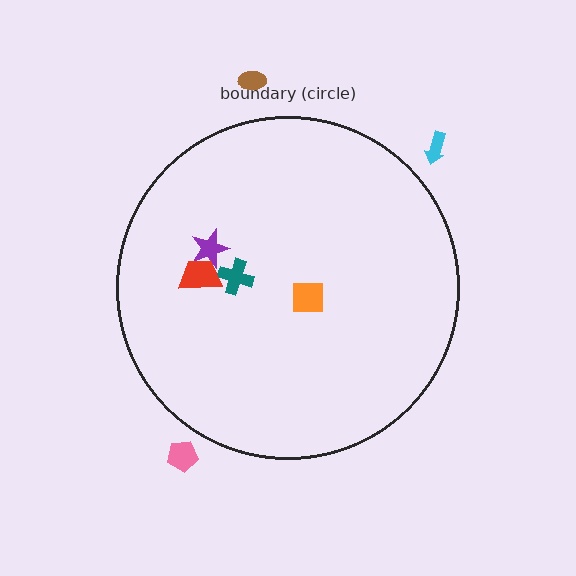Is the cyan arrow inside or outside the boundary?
Outside.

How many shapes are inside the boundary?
4 inside, 3 outside.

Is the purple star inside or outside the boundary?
Inside.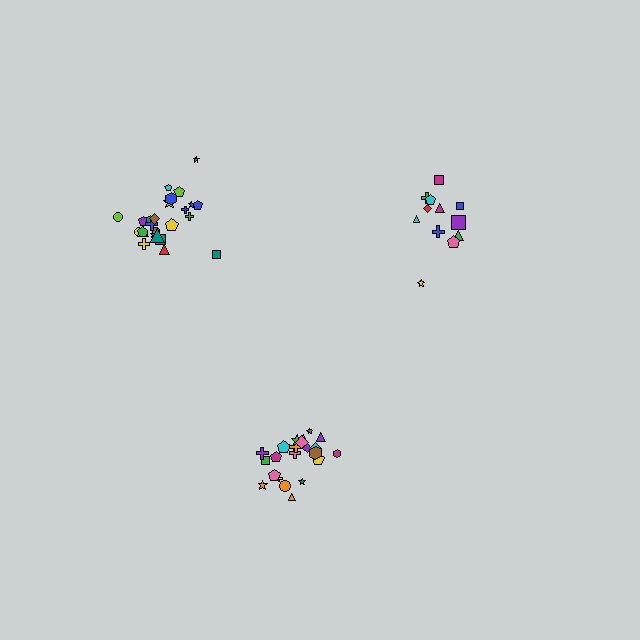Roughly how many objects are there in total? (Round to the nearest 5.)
Roughly 60 objects in total.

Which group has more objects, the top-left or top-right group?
The top-left group.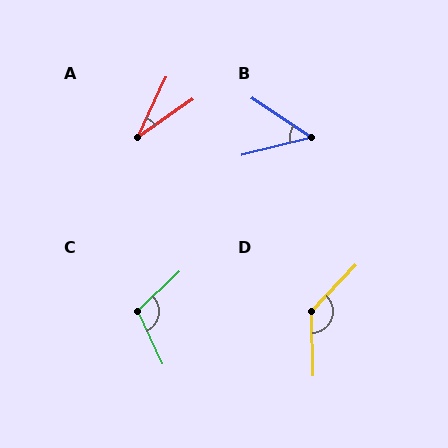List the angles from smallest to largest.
A (30°), B (48°), C (109°), D (136°).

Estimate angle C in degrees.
Approximately 109 degrees.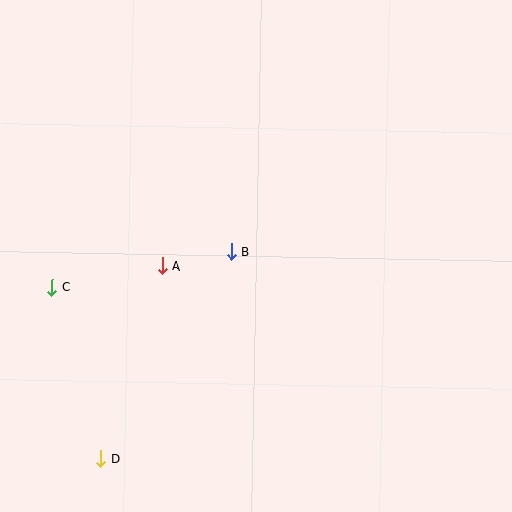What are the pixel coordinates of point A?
Point A is at (162, 266).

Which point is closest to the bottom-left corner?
Point D is closest to the bottom-left corner.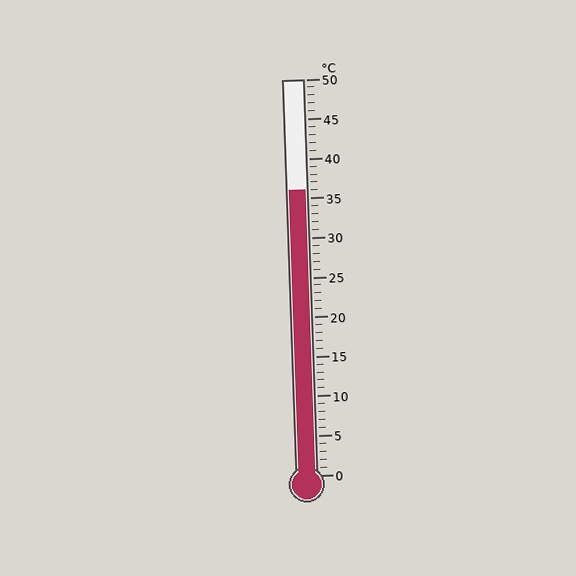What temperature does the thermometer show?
The thermometer shows approximately 36°C.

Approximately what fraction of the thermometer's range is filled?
The thermometer is filled to approximately 70% of its range.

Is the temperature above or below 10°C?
The temperature is above 10°C.